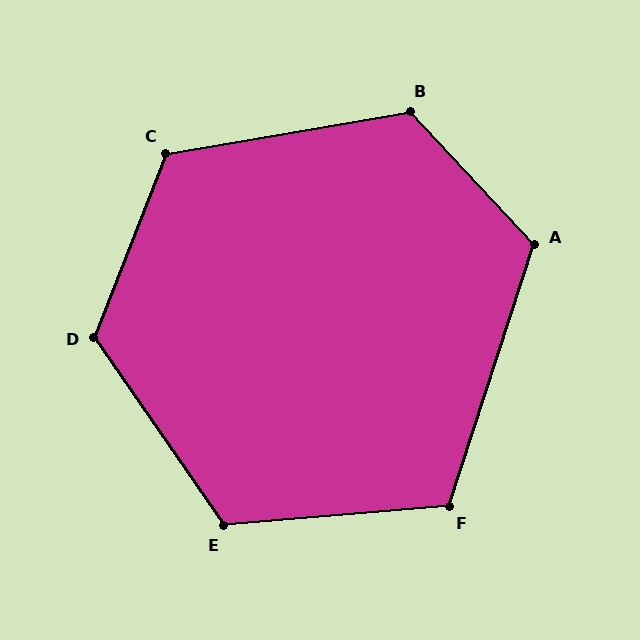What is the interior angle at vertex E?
Approximately 120 degrees (obtuse).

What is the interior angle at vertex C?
Approximately 121 degrees (obtuse).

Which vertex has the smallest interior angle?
F, at approximately 113 degrees.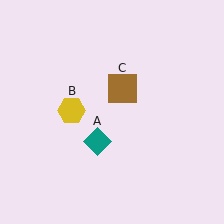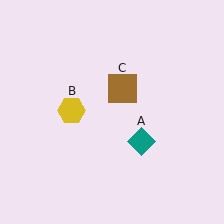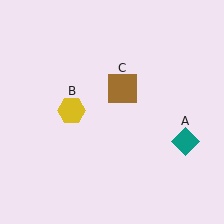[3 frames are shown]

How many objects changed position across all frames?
1 object changed position: teal diamond (object A).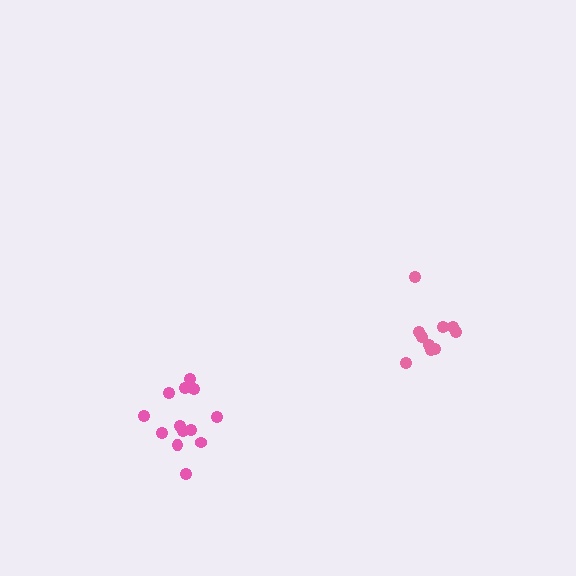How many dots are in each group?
Group 1: 13 dots, Group 2: 10 dots (23 total).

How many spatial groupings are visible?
There are 2 spatial groupings.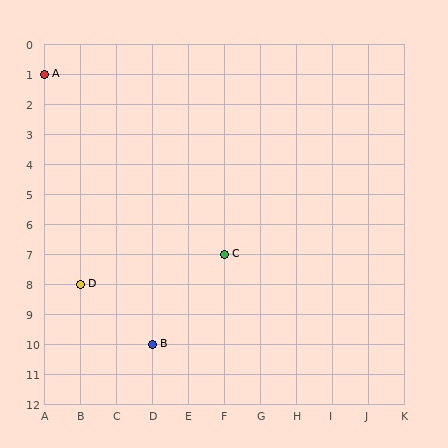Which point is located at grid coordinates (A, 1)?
Point A is at (A, 1).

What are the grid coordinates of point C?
Point C is at grid coordinates (F, 7).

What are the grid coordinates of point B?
Point B is at grid coordinates (D, 10).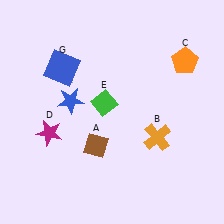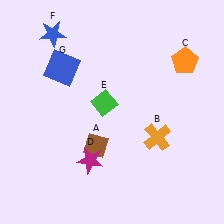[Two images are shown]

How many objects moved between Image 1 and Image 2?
2 objects moved between the two images.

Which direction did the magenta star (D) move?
The magenta star (D) moved right.